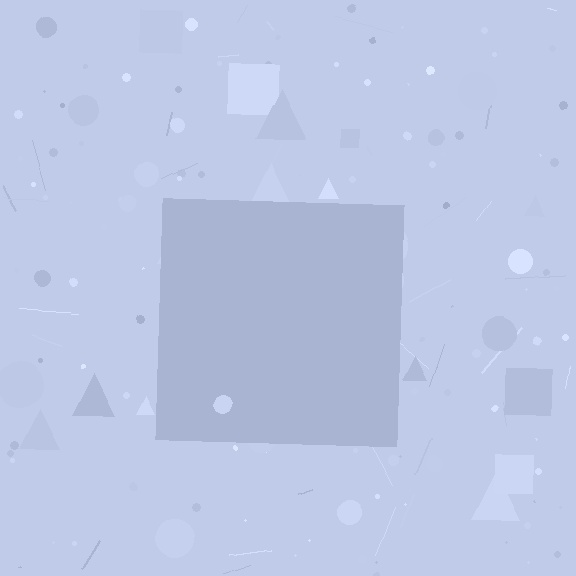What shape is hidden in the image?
A square is hidden in the image.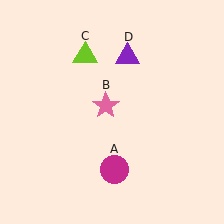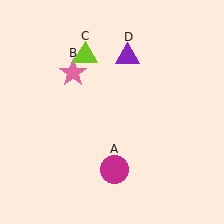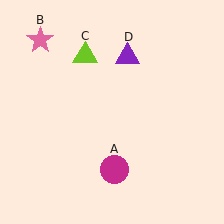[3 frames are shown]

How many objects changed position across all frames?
1 object changed position: pink star (object B).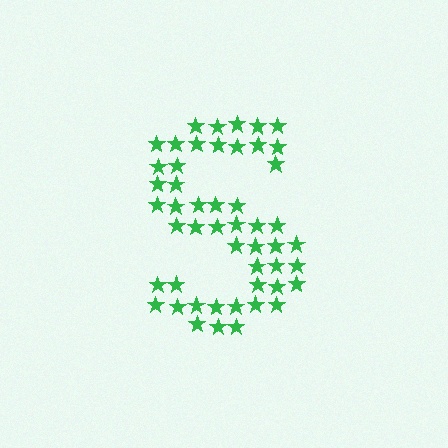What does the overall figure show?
The overall figure shows the letter S.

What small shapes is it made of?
It is made of small stars.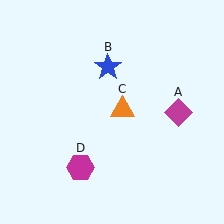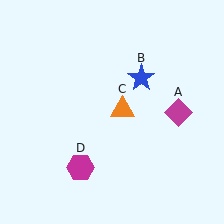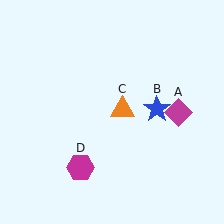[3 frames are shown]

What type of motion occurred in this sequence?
The blue star (object B) rotated clockwise around the center of the scene.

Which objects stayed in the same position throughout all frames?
Magenta diamond (object A) and orange triangle (object C) and magenta hexagon (object D) remained stationary.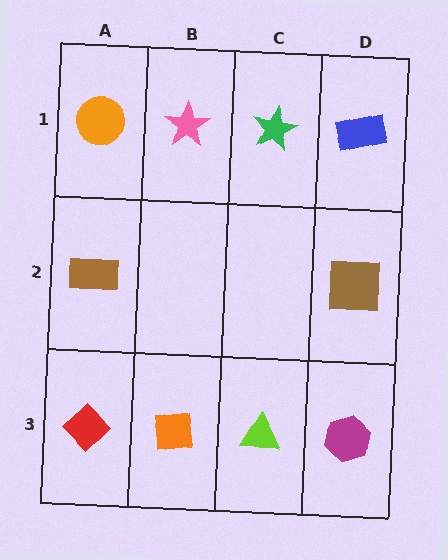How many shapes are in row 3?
4 shapes.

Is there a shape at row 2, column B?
No, that cell is empty.